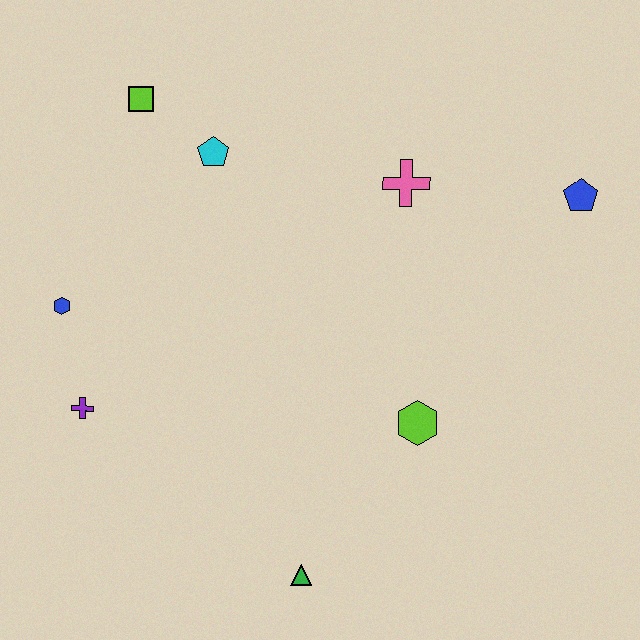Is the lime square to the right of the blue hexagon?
Yes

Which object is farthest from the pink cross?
The green triangle is farthest from the pink cross.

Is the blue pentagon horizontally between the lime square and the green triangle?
No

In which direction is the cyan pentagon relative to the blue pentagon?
The cyan pentagon is to the left of the blue pentagon.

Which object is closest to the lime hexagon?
The green triangle is closest to the lime hexagon.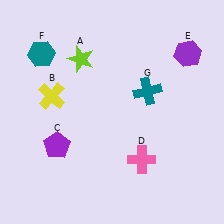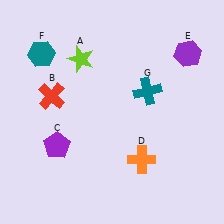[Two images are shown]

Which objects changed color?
B changed from yellow to red. D changed from pink to orange.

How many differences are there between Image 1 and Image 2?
There are 2 differences between the two images.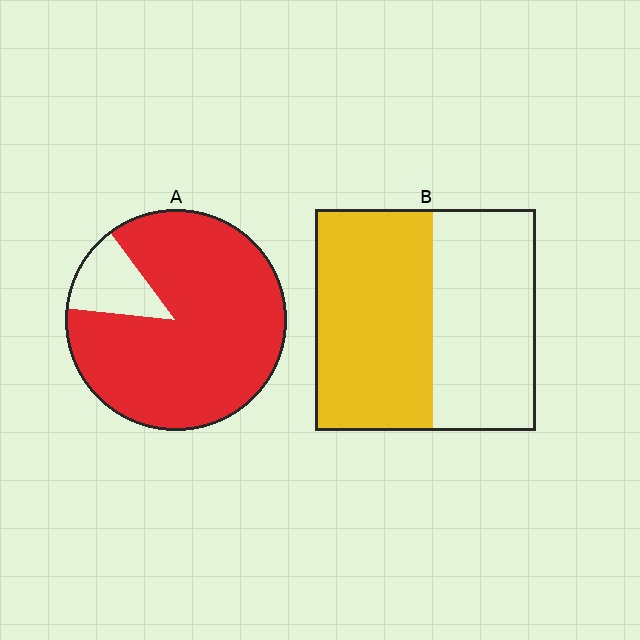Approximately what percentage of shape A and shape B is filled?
A is approximately 85% and B is approximately 55%.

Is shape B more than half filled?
Roughly half.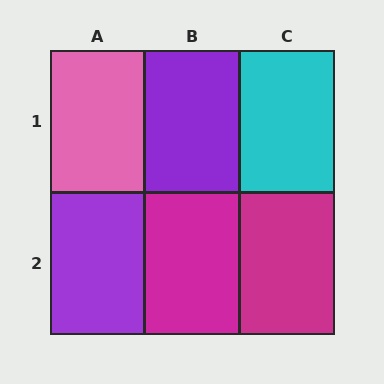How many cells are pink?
1 cell is pink.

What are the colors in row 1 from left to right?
Pink, purple, cyan.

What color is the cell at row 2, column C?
Magenta.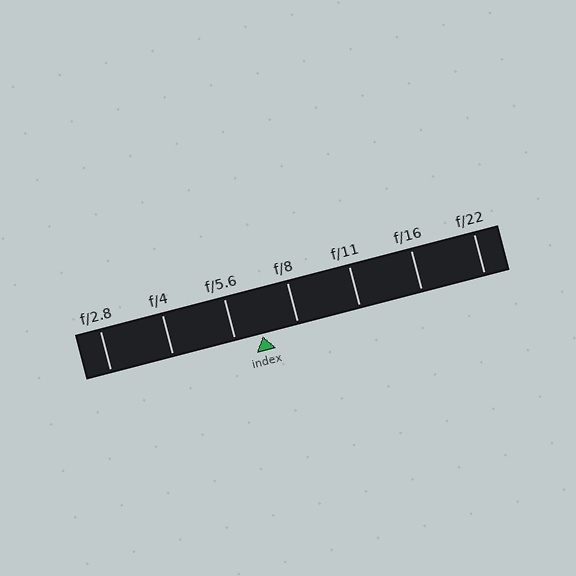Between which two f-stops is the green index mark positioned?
The index mark is between f/5.6 and f/8.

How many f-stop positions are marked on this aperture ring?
There are 7 f-stop positions marked.